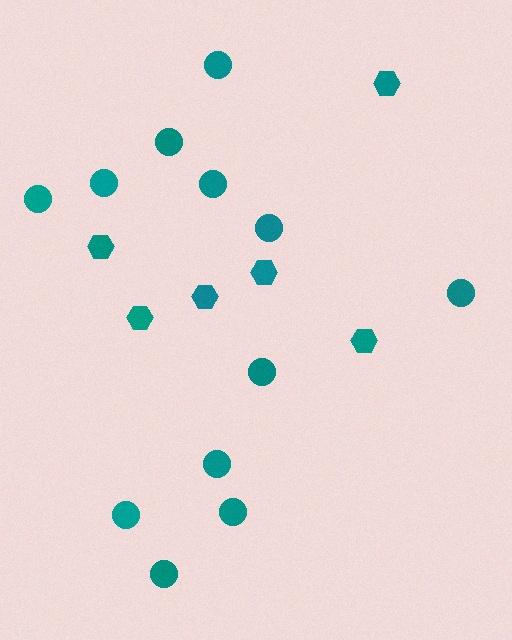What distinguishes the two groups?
There are 2 groups: one group of hexagons (6) and one group of circles (12).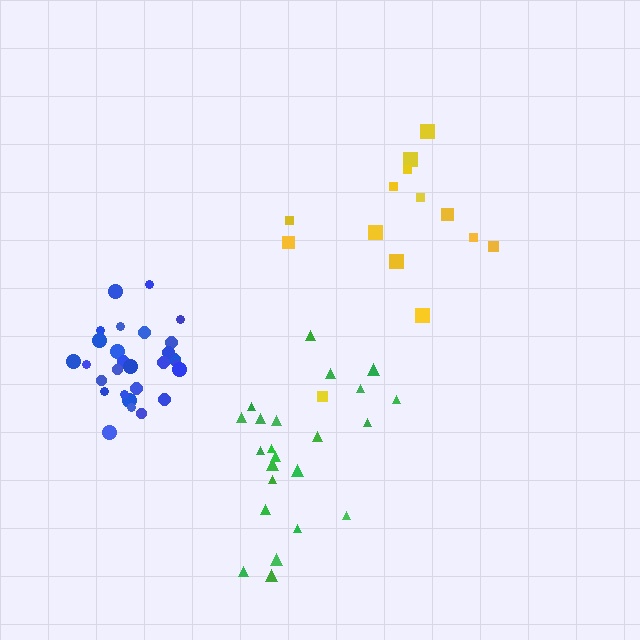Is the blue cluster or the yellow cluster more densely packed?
Blue.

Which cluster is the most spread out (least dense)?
Yellow.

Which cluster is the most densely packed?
Blue.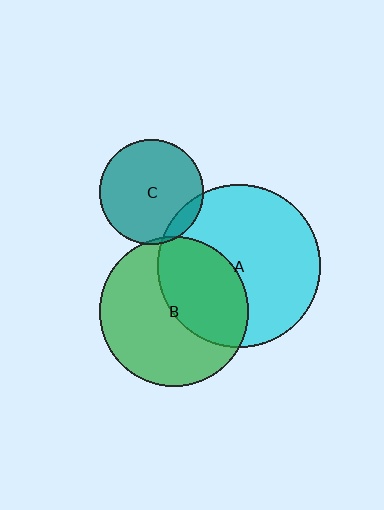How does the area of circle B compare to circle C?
Approximately 2.0 times.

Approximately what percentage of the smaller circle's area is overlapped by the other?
Approximately 10%.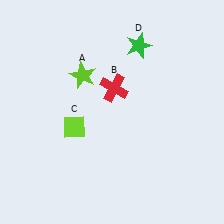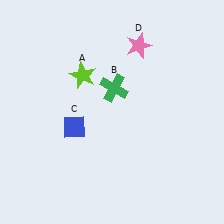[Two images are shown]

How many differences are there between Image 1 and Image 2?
There are 3 differences between the two images.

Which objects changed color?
B changed from red to green. C changed from lime to blue. D changed from green to pink.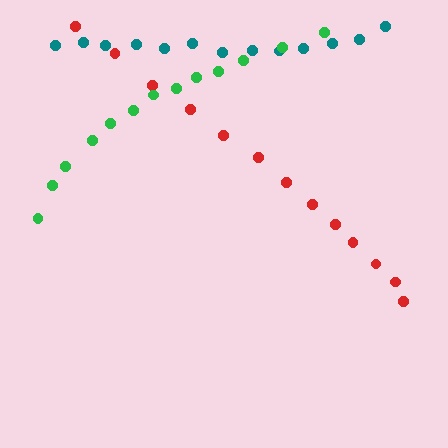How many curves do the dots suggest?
There are 3 distinct paths.